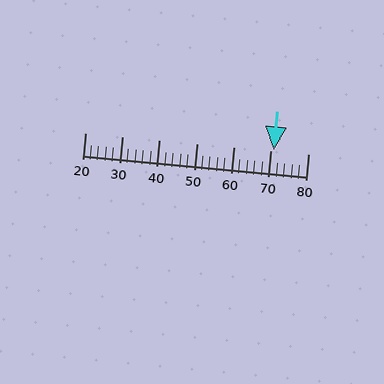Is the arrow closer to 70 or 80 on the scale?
The arrow is closer to 70.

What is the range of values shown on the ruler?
The ruler shows values from 20 to 80.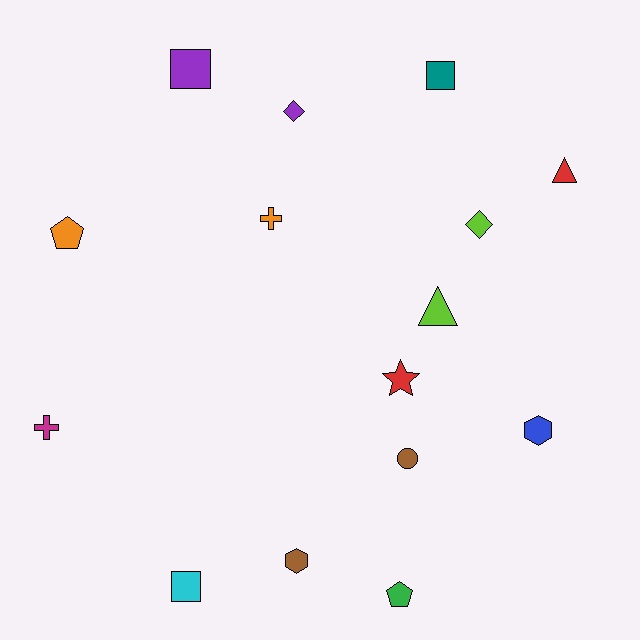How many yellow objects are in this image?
There are no yellow objects.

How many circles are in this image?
There is 1 circle.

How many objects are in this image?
There are 15 objects.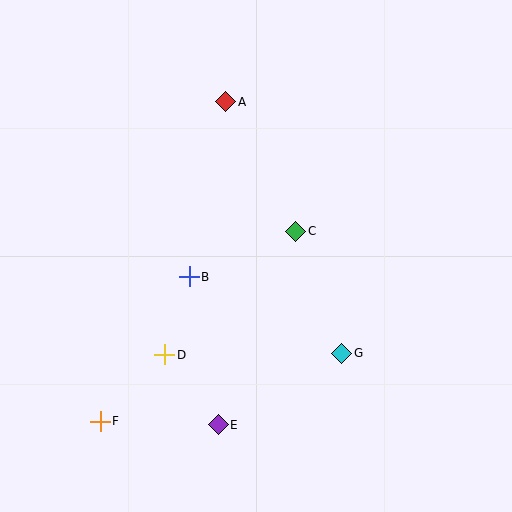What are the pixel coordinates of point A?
Point A is at (226, 102).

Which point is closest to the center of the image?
Point C at (296, 231) is closest to the center.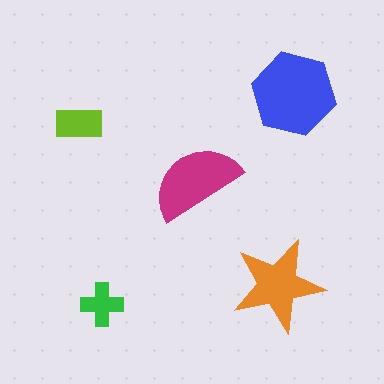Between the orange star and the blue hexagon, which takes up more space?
The blue hexagon.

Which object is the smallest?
The green cross.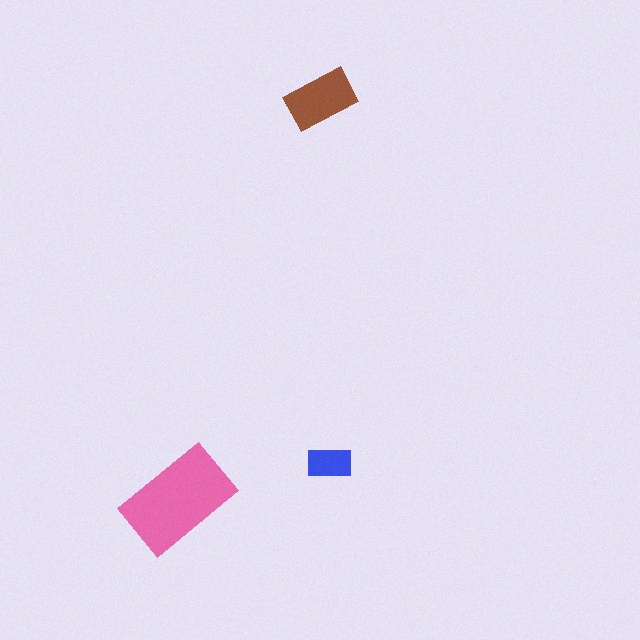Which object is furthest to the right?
The blue rectangle is rightmost.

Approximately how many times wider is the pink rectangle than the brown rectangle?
About 1.5 times wider.